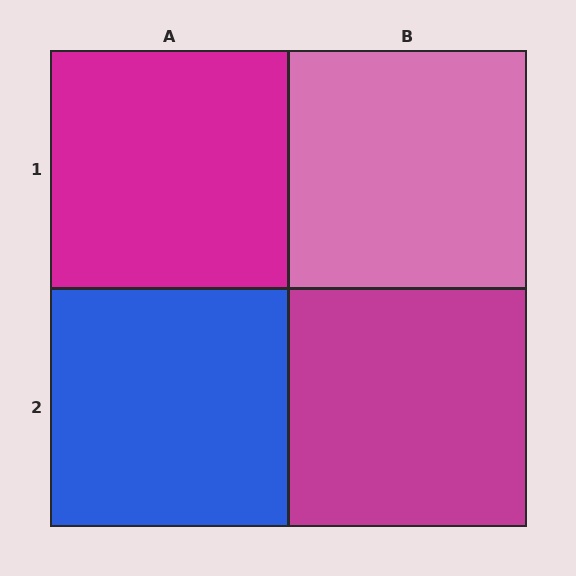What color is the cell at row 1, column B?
Pink.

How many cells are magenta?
2 cells are magenta.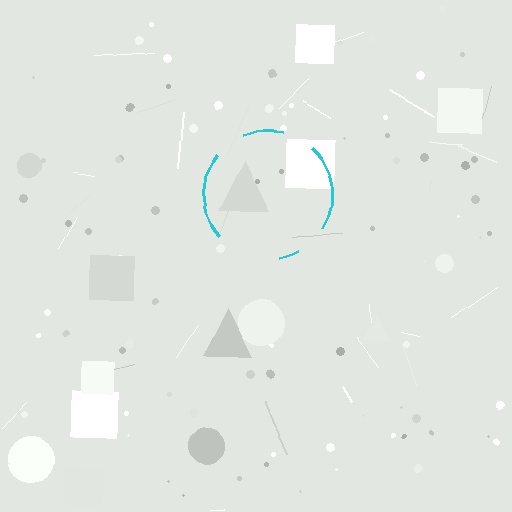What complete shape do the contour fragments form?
The contour fragments form a circle.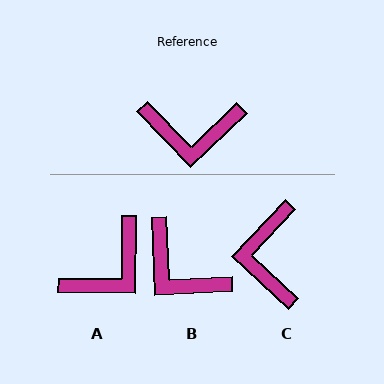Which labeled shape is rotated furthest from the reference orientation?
C, about 87 degrees away.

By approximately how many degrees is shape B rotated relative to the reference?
Approximately 41 degrees clockwise.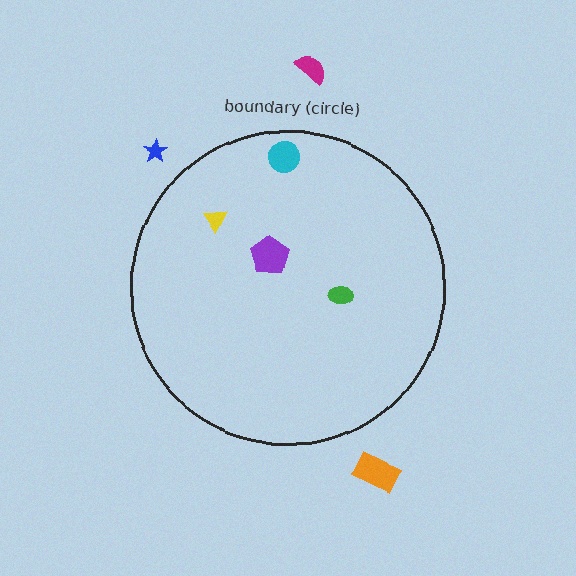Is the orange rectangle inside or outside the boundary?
Outside.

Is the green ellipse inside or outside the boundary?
Inside.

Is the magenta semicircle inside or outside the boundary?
Outside.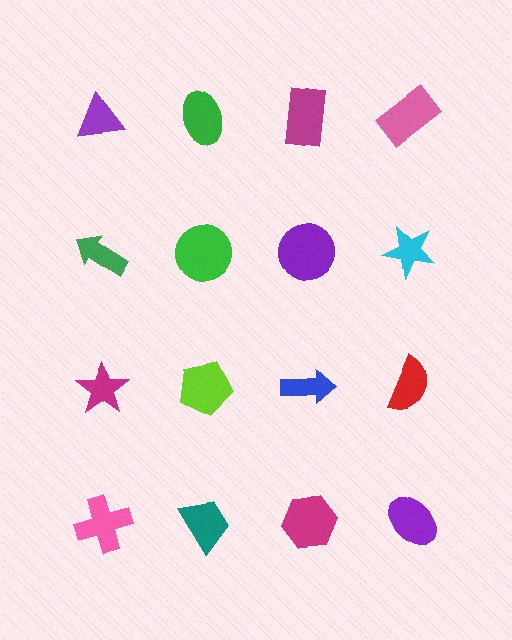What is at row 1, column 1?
A purple triangle.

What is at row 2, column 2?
A green circle.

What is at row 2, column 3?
A purple circle.